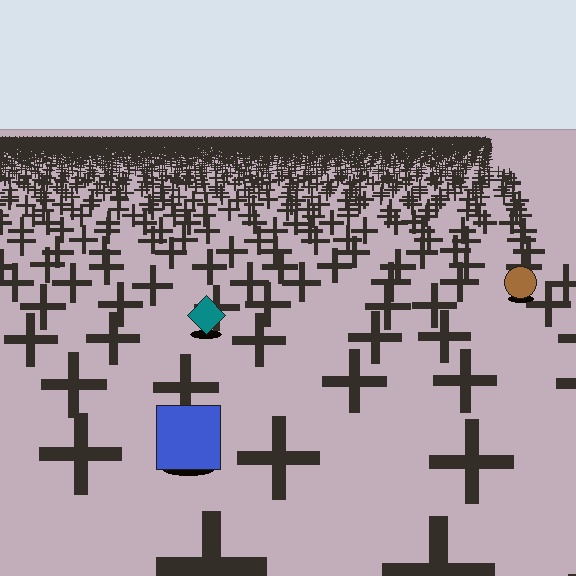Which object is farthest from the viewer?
The brown circle is farthest from the viewer. It appears smaller and the ground texture around it is denser.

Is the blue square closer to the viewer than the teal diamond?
Yes. The blue square is closer — you can tell from the texture gradient: the ground texture is coarser near it.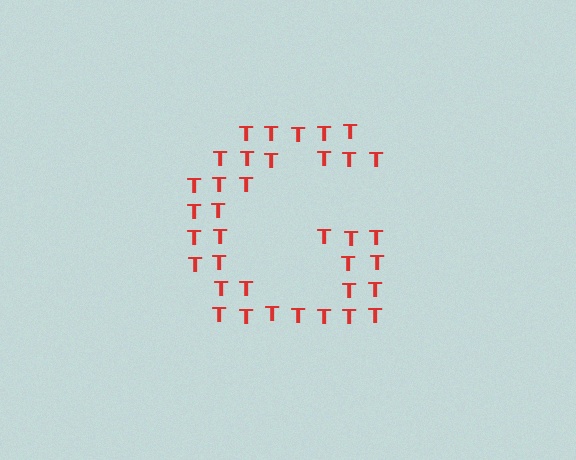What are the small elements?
The small elements are letter T's.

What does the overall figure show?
The overall figure shows the letter G.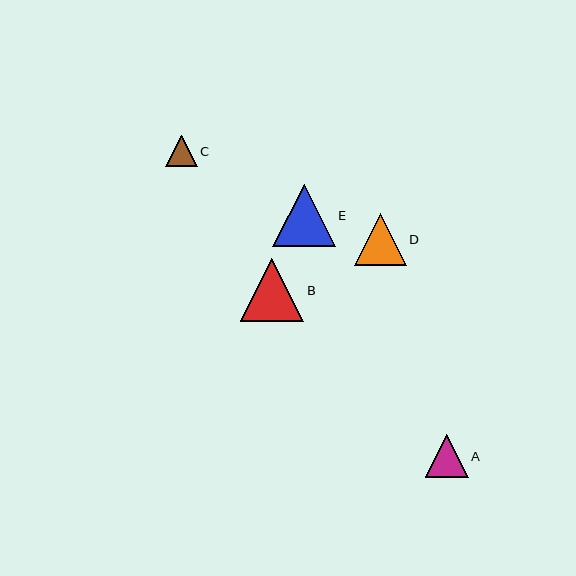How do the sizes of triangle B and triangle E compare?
Triangle B and triangle E are approximately the same size.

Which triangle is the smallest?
Triangle C is the smallest with a size of approximately 31 pixels.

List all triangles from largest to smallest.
From largest to smallest: B, E, D, A, C.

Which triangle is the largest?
Triangle B is the largest with a size of approximately 64 pixels.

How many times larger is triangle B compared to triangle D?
Triangle B is approximately 1.2 times the size of triangle D.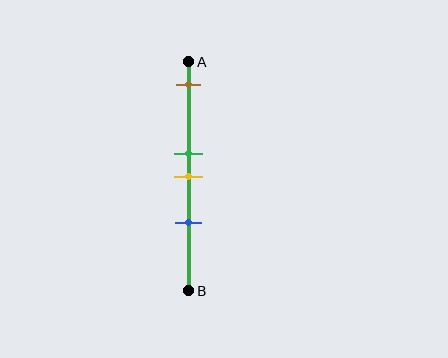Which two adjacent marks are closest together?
The green and yellow marks are the closest adjacent pair.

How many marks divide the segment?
There are 4 marks dividing the segment.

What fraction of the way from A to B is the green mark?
The green mark is approximately 40% (0.4) of the way from A to B.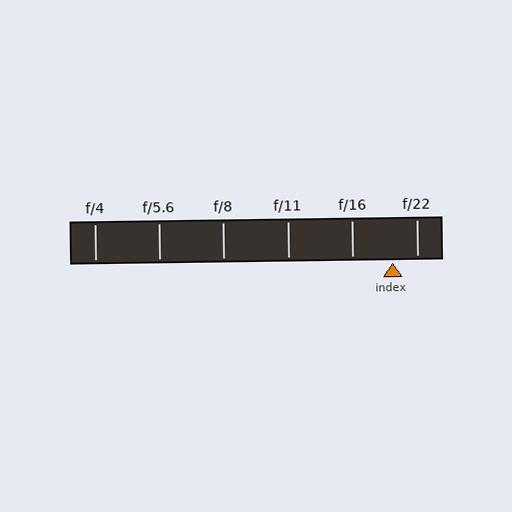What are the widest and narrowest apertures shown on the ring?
The widest aperture shown is f/4 and the narrowest is f/22.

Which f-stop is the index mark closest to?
The index mark is closest to f/22.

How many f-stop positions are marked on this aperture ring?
There are 6 f-stop positions marked.